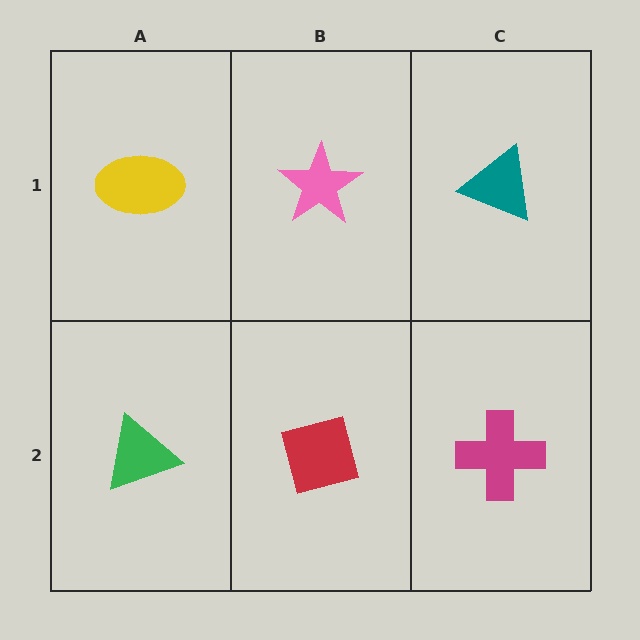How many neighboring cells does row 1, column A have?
2.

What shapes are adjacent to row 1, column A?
A green triangle (row 2, column A), a pink star (row 1, column B).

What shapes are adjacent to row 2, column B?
A pink star (row 1, column B), a green triangle (row 2, column A), a magenta cross (row 2, column C).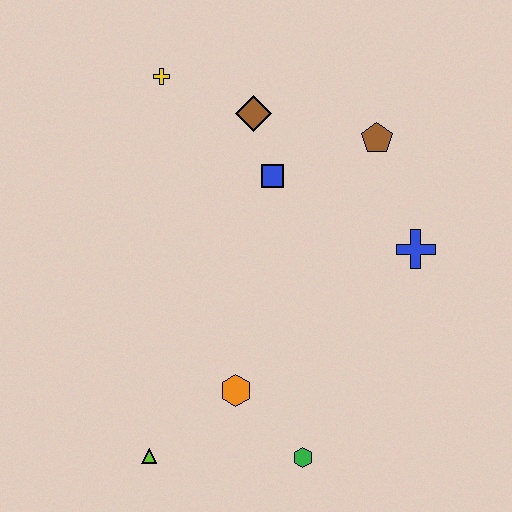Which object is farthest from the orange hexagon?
The yellow cross is farthest from the orange hexagon.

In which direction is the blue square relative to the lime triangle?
The blue square is above the lime triangle.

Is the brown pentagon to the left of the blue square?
No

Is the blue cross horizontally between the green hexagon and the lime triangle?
No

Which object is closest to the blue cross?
The brown pentagon is closest to the blue cross.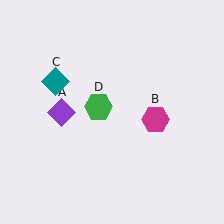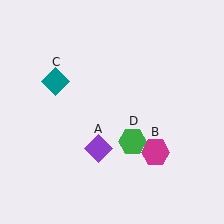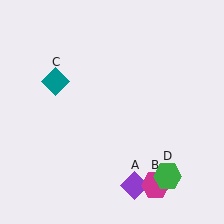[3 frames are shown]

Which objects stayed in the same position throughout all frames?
Teal diamond (object C) remained stationary.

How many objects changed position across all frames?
3 objects changed position: purple diamond (object A), magenta hexagon (object B), green hexagon (object D).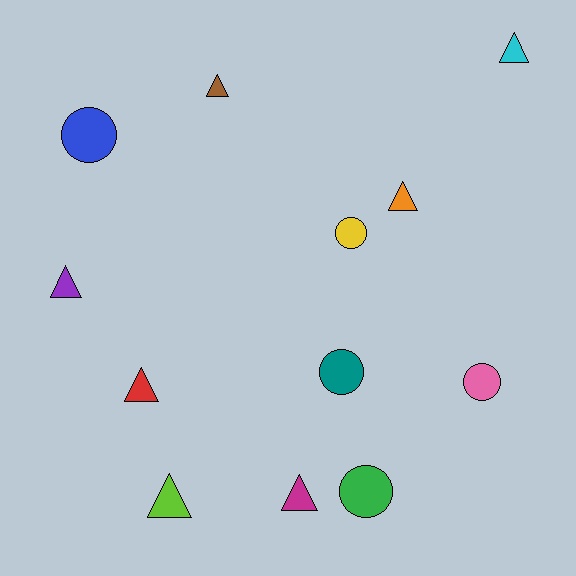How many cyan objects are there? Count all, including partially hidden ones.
There is 1 cyan object.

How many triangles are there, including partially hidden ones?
There are 7 triangles.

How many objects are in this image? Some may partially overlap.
There are 12 objects.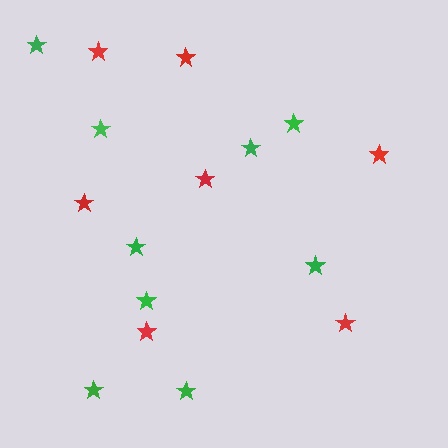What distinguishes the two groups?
There are 2 groups: one group of red stars (7) and one group of green stars (9).